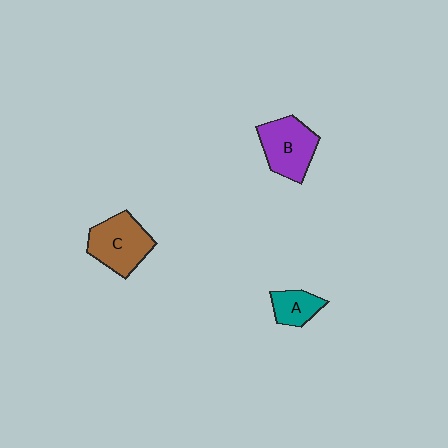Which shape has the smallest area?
Shape A (teal).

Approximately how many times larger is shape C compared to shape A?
Approximately 1.9 times.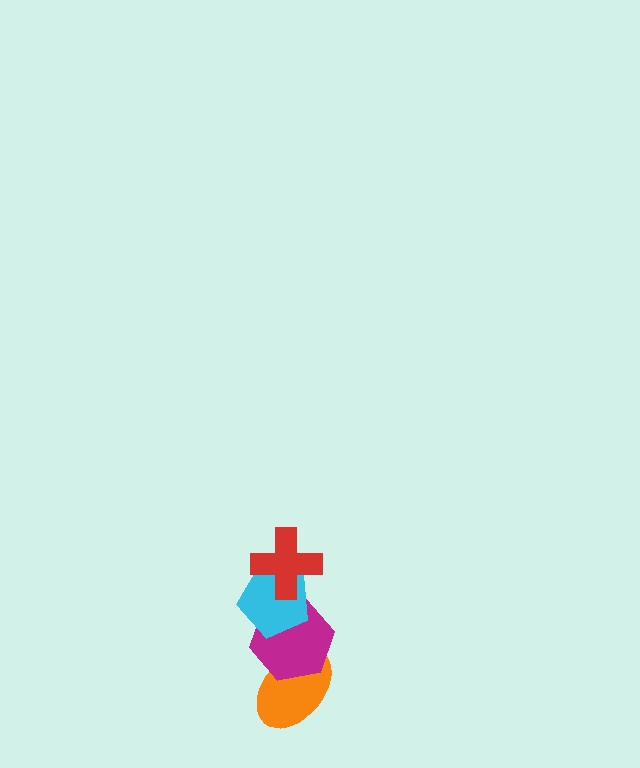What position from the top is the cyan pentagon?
The cyan pentagon is 2nd from the top.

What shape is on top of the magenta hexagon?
The cyan pentagon is on top of the magenta hexagon.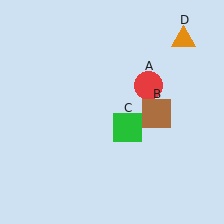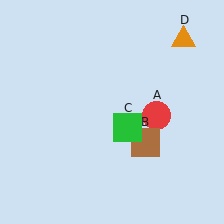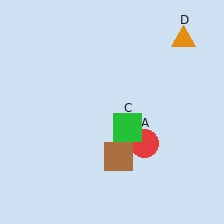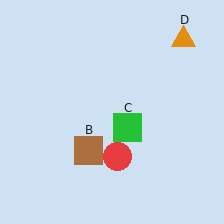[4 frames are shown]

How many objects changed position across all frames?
2 objects changed position: red circle (object A), brown square (object B).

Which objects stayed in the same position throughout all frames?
Green square (object C) and orange triangle (object D) remained stationary.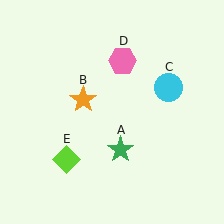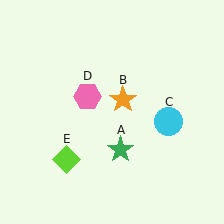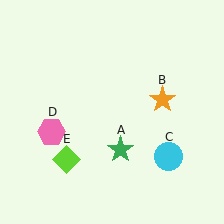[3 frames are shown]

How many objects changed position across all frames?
3 objects changed position: orange star (object B), cyan circle (object C), pink hexagon (object D).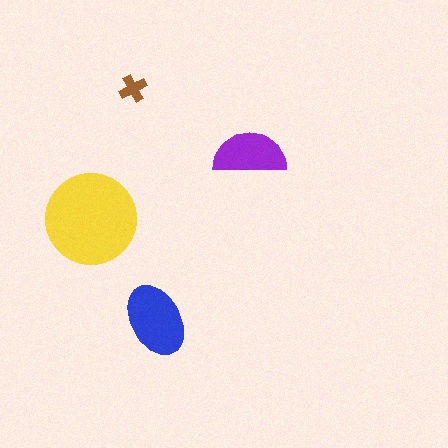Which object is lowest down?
The blue ellipse is bottommost.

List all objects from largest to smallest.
The yellow circle, the blue ellipse, the purple semicircle, the brown cross.